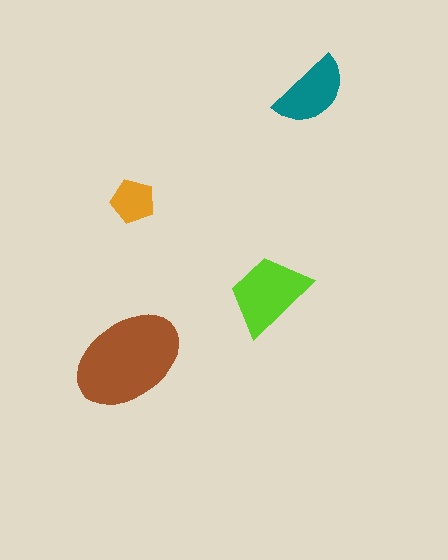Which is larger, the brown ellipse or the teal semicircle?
The brown ellipse.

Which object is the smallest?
The orange pentagon.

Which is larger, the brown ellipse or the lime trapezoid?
The brown ellipse.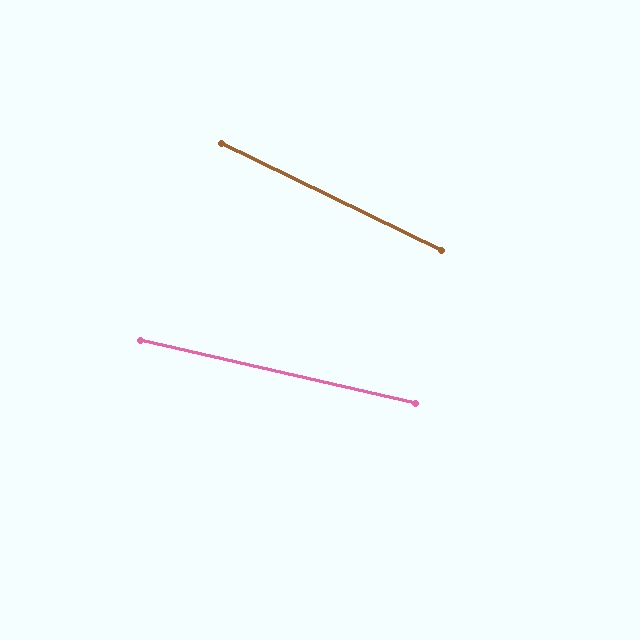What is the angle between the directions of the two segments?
Approximately 13 degrees.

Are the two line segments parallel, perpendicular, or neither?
Neither parallel nor perpendicular — they differ by about 13°.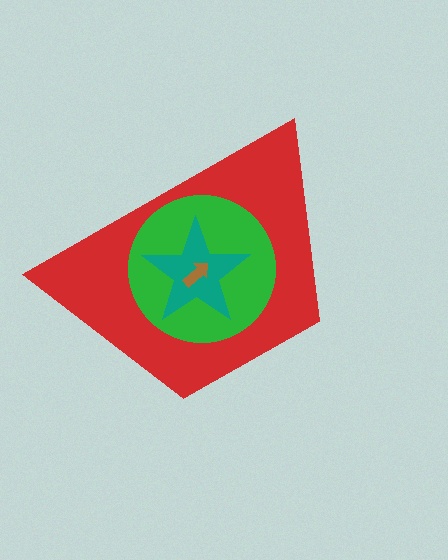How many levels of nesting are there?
4.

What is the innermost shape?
The brown arrow.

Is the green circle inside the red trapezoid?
Yes.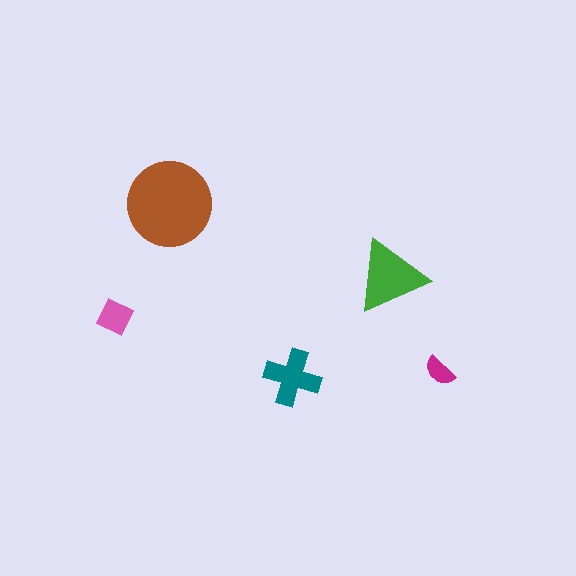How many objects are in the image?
There are 5 objects in the image.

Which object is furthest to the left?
The pink diamond is leftmost.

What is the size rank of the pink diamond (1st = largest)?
4th.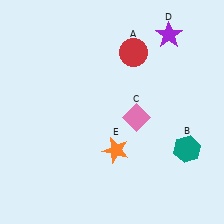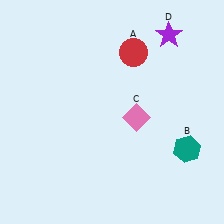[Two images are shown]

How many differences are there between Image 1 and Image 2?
There is 1 difference between the two images.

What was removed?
The orange star (E) was removed in Image 2.